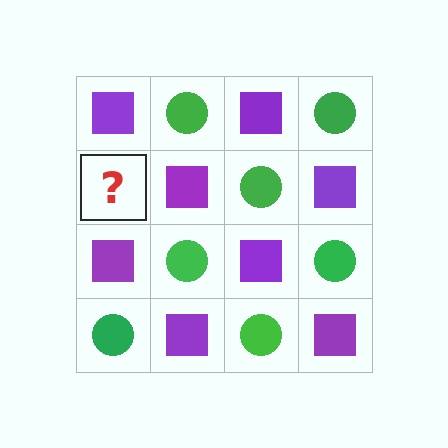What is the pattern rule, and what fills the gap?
The rule is that it alternates purple square and green circle in a checkerboard pattern. The gap should be filled with a green circle.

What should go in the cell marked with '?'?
The missing cell should contain a green circle.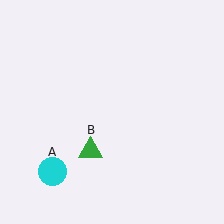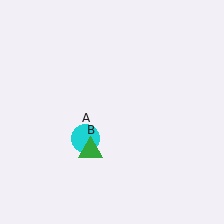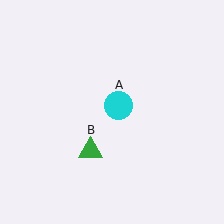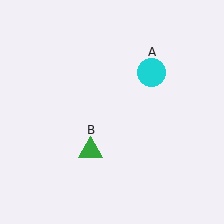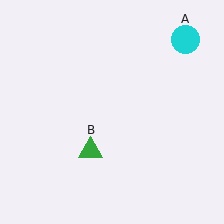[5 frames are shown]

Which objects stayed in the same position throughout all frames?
Green triangle (object B) remained stationary.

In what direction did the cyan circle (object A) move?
The cyan circle (object A) moved up and to the right.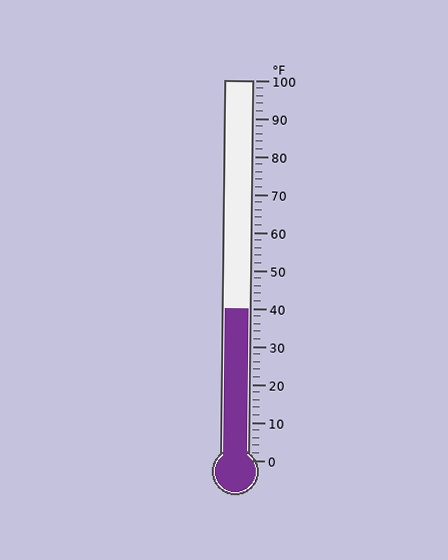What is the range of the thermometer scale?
The thermometer scale ranges from 0°F to 100°F.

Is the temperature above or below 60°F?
The temperature is below 60°F.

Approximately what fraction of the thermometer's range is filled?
The thermometer is filled to approximately 40% of its range.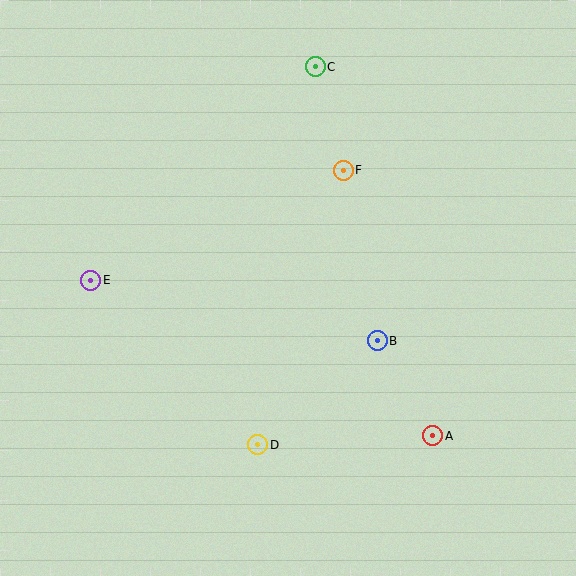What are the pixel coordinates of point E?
Point E is at (91, 280).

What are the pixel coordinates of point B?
Point B is at (377, 341).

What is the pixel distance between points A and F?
The distance between A and F is 280 pixels.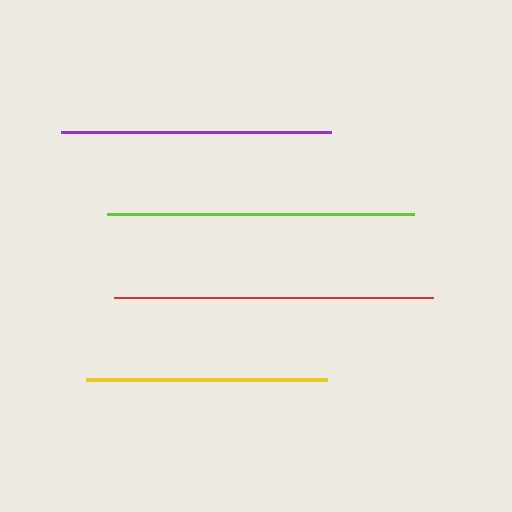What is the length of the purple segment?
The purple segment is approximately 270 pixels long.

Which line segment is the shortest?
The yellow line is the shortest at approximately 241 pixels.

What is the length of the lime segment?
The lime segment is approximately 307 pixels long.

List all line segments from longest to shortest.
From longest to shortest: red, lime, purple, yellow.